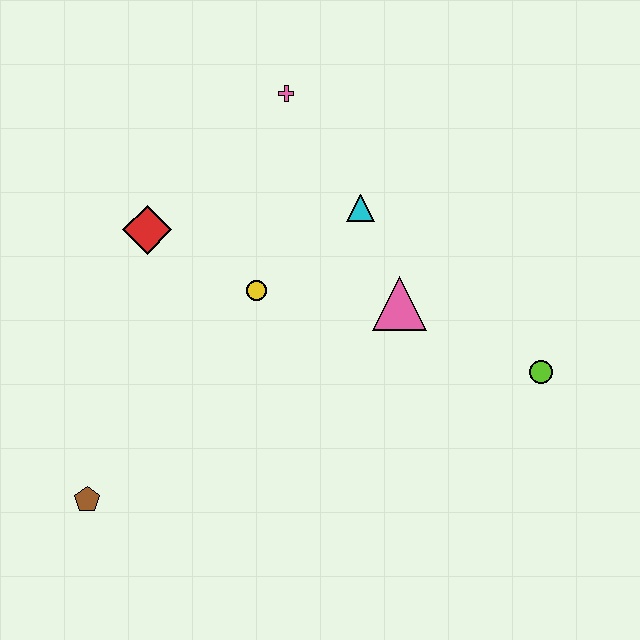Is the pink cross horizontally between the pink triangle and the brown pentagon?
Yes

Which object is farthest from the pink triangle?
The brown pentagon is farthest from the pink triangle.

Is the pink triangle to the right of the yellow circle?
Yes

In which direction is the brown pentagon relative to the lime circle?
The brown pentagon is to the left of the lime circle.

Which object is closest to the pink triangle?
The cyan triangle is closest to the pink triangle.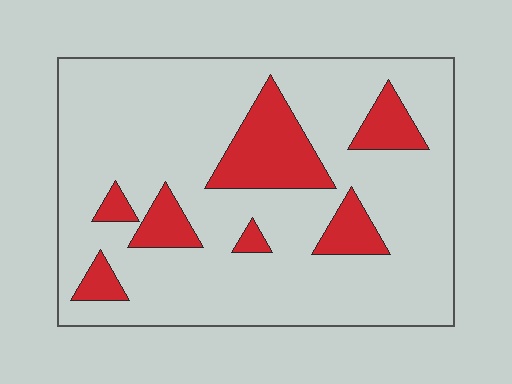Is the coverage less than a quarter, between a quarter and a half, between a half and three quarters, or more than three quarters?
Less than a quarter.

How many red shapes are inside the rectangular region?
7.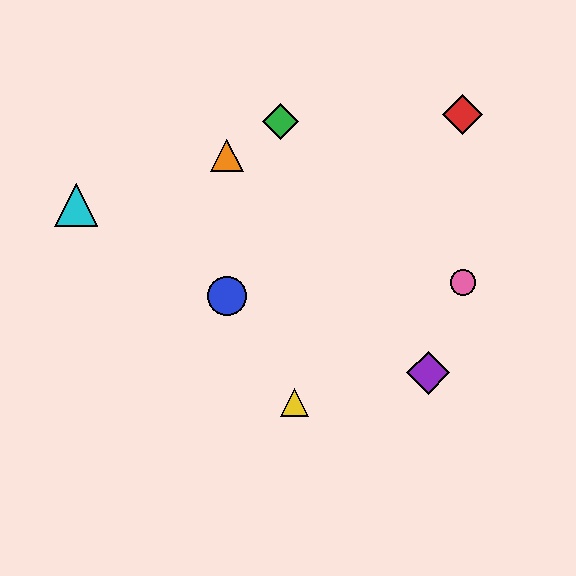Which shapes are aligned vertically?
The blue circle, the orange triangle are aligned vertically.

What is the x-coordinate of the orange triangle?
The orange triangle is at x≈227.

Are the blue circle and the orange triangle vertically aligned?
Yes, both are at x≈227.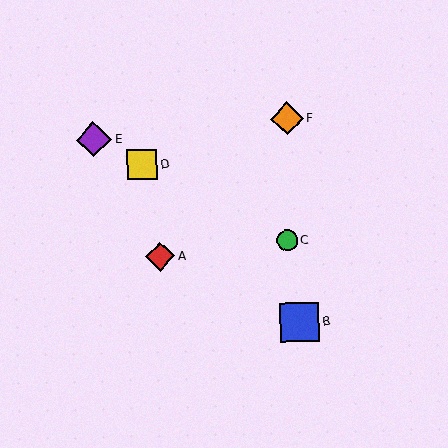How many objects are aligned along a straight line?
3 objects (C, D, E) are aligned along a straight line.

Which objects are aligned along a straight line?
Objects C, D, E are aligned along a straight line.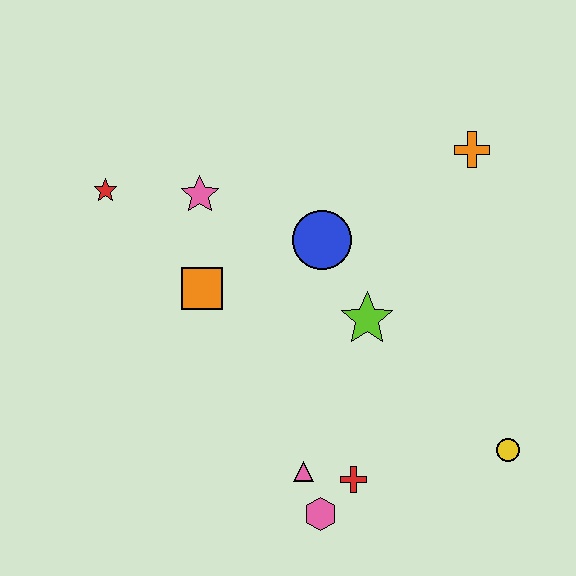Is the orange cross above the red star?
Yes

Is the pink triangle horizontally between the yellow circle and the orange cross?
No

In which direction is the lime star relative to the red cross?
The lime star is above the red cross.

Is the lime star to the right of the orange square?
Yes